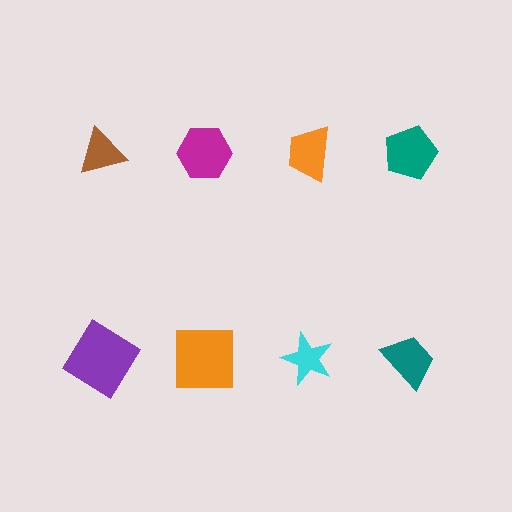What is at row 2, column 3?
A cyan star.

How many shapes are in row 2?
4 shapes.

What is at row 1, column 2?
A magenta hexagon.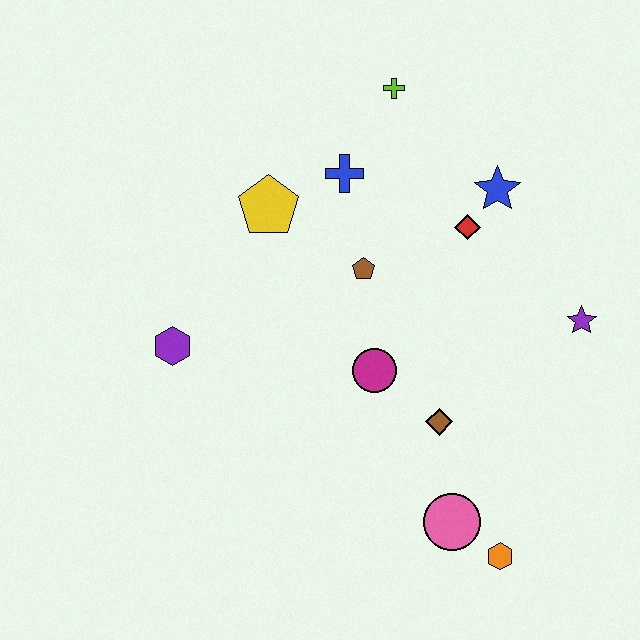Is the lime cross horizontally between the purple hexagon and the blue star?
Yes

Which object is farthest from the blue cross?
The orange hexagon is farthest from the blue cross.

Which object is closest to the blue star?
The red diamond is closest to the blue star.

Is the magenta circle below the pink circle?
No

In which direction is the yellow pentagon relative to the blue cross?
The yellow pentagon is to the left of the blue cross.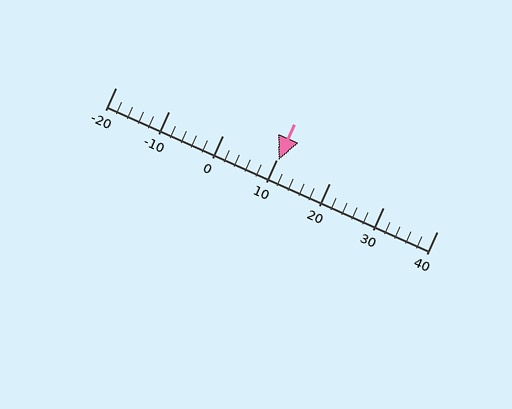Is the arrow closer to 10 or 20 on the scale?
The arrow is closer to 10.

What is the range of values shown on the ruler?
The ruler shows values from -20 to 40.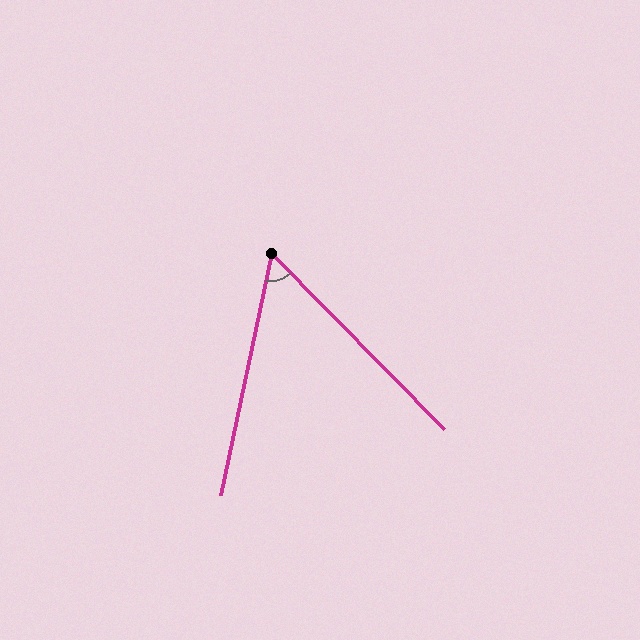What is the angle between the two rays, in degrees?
Approximately 56 degrees.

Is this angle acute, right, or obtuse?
It is acute.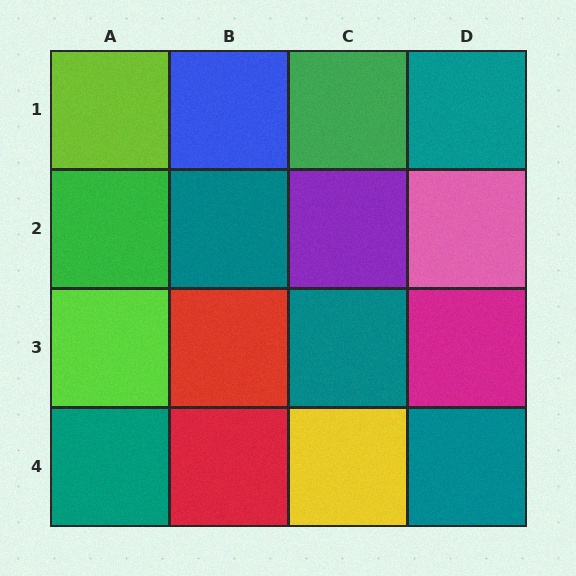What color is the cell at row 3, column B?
Red.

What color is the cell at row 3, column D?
Magenta.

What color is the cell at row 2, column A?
Green.